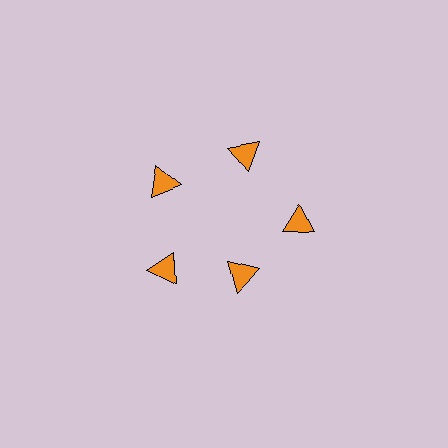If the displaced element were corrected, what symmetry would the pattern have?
It would have 5-fold rotational symmetry — the pattern would map onto itself every 72 degrees.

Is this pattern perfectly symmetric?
No. The 5 orange triangles are arranged in a ring, but one element near the 5 o'clock position is pulled inward toward the center, breaking the 5-fold rotational symmetry.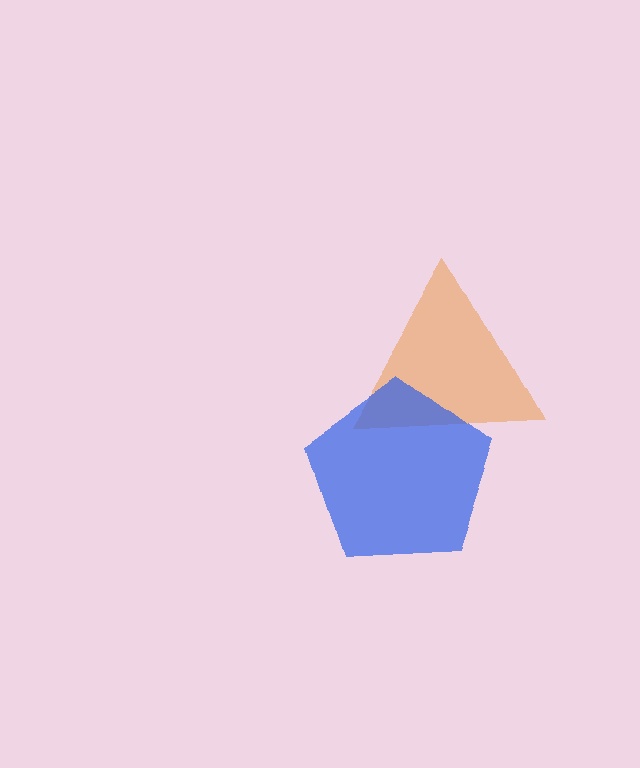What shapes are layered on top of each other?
The layered shapes are: an orange triangle, a blue pentagon.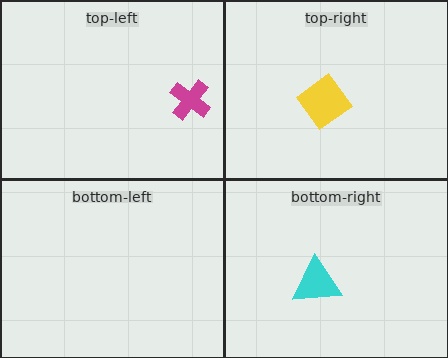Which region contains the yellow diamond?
The top-right region.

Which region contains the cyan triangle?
The bottom-right region.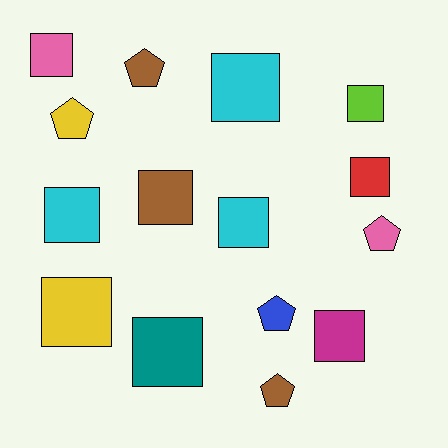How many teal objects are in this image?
There is 1 teal object.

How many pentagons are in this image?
There are 5 pentagons.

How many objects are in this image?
There are 15 objects.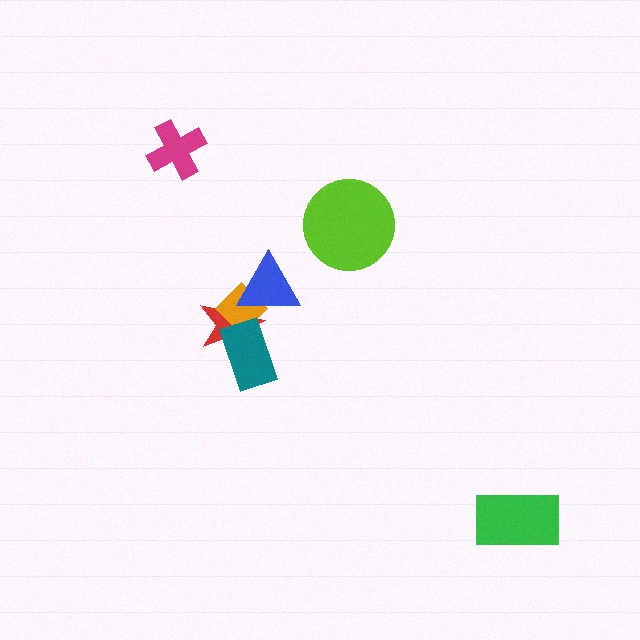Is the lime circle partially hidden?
No, no other shape covers it.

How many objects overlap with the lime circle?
0 objects overlap with the lime circle.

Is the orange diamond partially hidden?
Yes, it is partially covered by another shape.